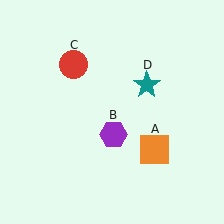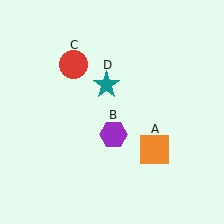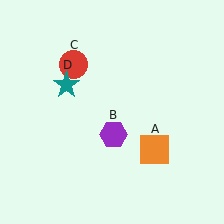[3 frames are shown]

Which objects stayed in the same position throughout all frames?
Orange square (object A) and purple hexagon (object B) and red circle (object C) remained stationary.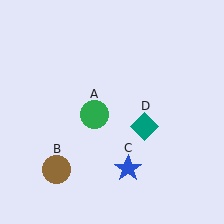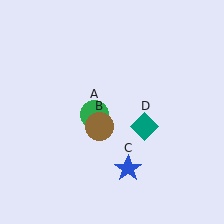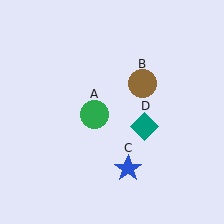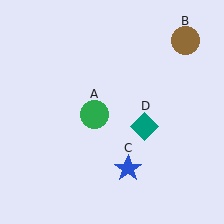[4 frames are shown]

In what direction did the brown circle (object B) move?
The brown circle (object B) moved up and to the right.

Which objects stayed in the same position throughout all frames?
Green circle (object A) and blue star (object C) and teal diamond (object D) remained stationary.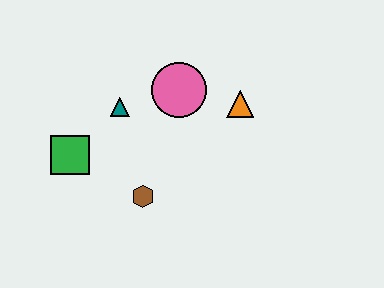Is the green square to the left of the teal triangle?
Yes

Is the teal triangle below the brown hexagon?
No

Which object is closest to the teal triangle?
The pink circle is closest to the teal triangle.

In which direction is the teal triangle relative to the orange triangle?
The teal triangle is to the left of the orange triangle.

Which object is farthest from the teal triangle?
The orange triangle is farthest from the teal triangle.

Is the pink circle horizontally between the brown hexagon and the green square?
No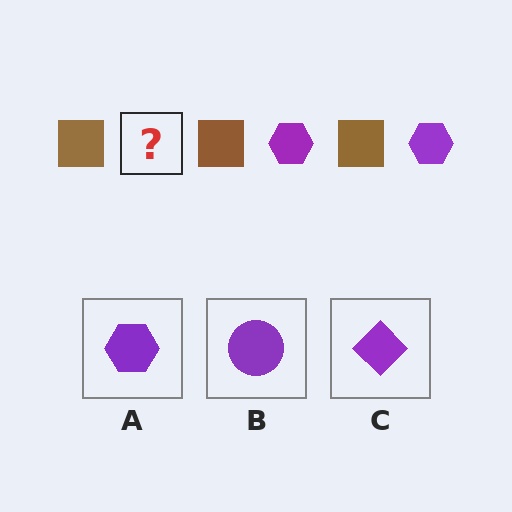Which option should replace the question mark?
Option A.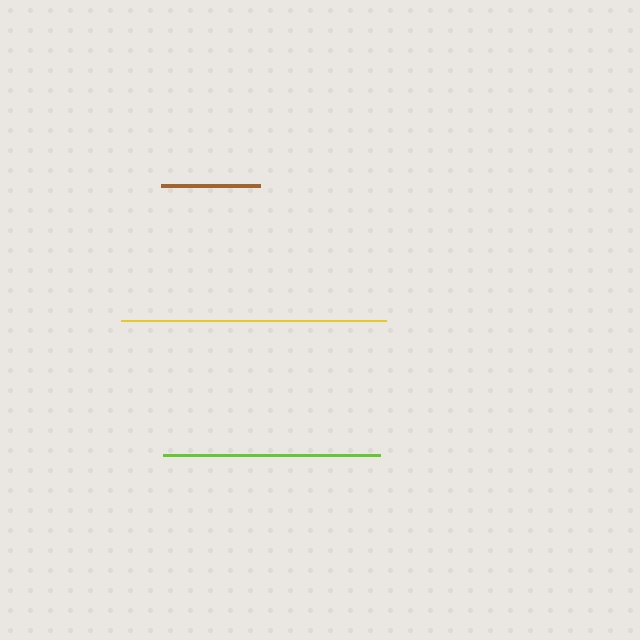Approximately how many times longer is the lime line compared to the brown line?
The lime line is approximately 2.2 times the length of the brown line.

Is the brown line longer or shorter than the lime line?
The lime line is longer than the brown line.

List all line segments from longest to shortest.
From longest to shortest: yellow, lime, brown.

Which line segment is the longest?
The yellow line is the longest at approximately 265 pixels.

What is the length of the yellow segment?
The yellow segment is approximately 265 pixels long.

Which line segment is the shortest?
The brown line is the shortest at approximately 98 pixels.